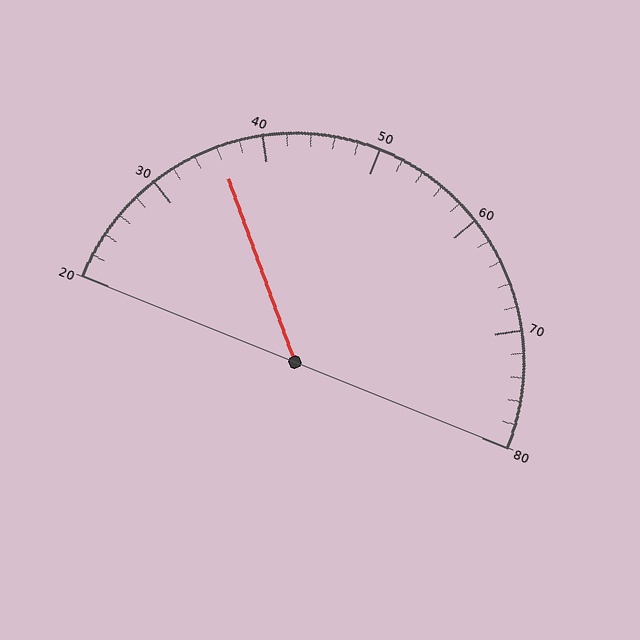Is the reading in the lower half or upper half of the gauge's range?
The reading is in the lower half of the range (20 to 80).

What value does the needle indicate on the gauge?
The needle indicates approximately 36.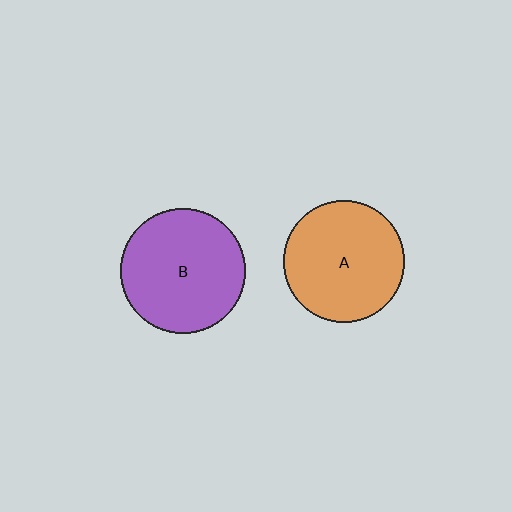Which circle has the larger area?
Circle B (purple).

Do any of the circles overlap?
No, none of the circles overlap.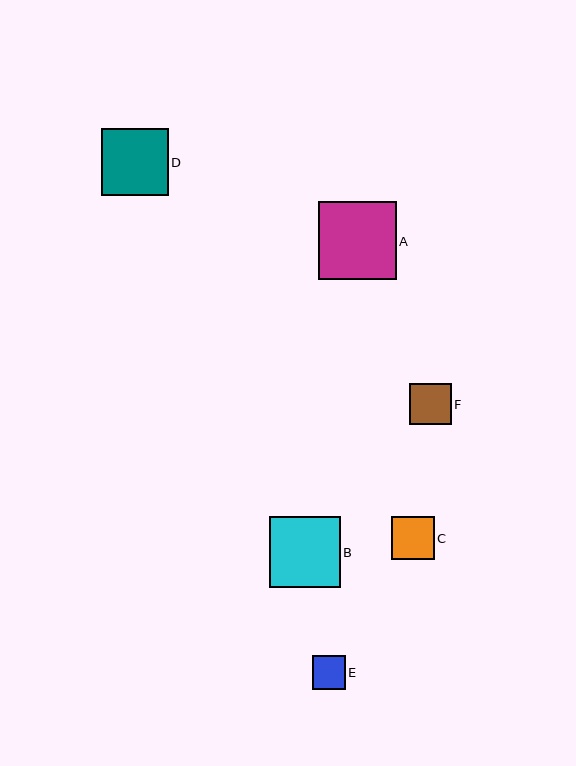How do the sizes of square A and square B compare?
Square A and square B are approximately the same size.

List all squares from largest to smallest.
From largest to smallest: A, B, D, C, F, E.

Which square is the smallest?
Square E is the smallest with a size of approximately 33 pixels.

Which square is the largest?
Square A is the largest with a size of approximately 78 pixels.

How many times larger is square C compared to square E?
Square C is approximately 1.3 times the size of square E.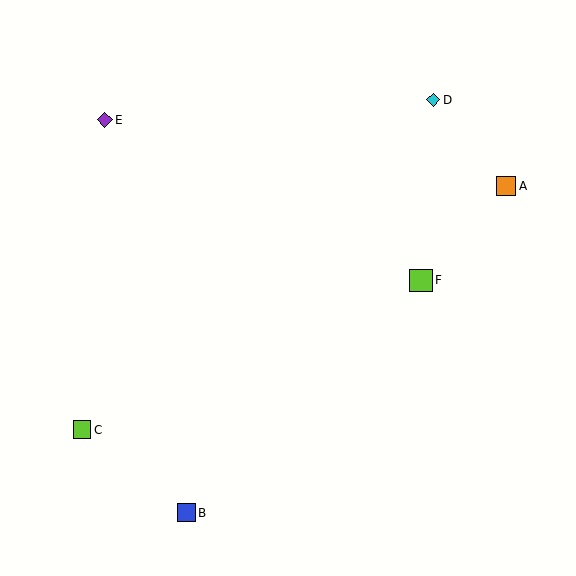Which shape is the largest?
The lime square (labeled F) is the largest.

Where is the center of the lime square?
The center of the lime square is at (421, 280).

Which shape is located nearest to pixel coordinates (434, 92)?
The cyan diamond (labeled D) at (433, 100) is nearest to that location.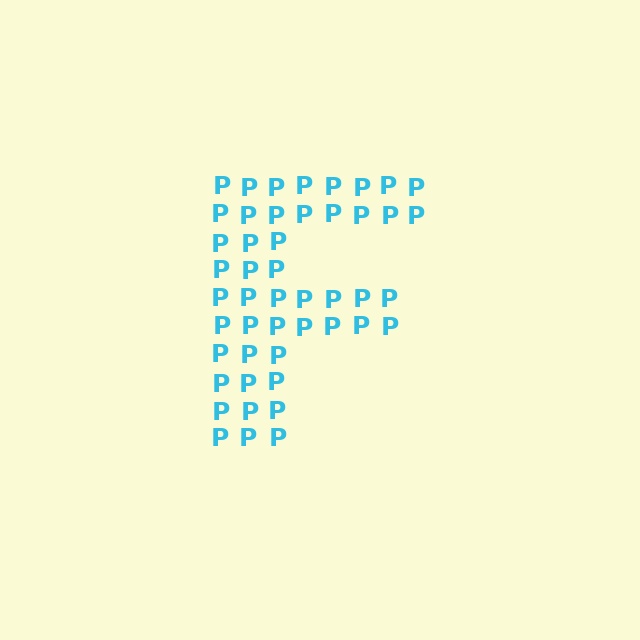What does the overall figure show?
The overall figure shows the letter F.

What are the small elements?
The small elements are letter P's.